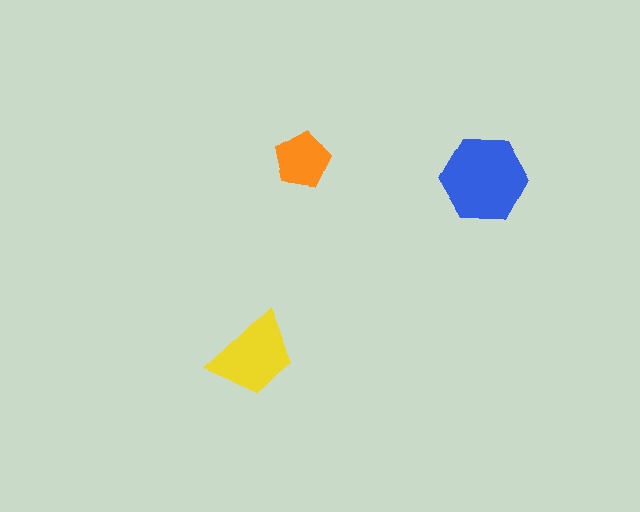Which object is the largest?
The blue hexagon.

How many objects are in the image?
There are 3 objects in the image.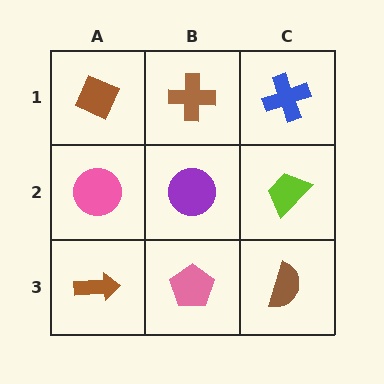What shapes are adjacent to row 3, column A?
A pink circle (row 2, column A), a pink pentagon (row 3, column B).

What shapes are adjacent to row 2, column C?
A blue cross (row 1, column C), a brown semicircle (row 3, column C), a purple circle (row 2, column B).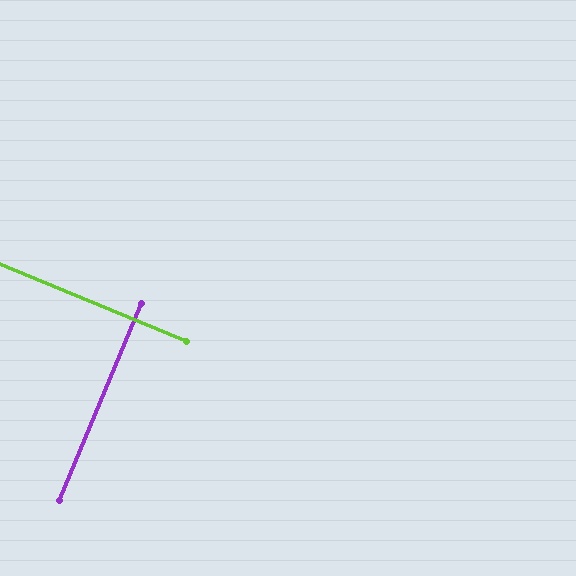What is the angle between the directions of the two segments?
Approximately 90 degrees.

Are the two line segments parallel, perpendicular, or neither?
Perpendicular — they meet at approximately 90°.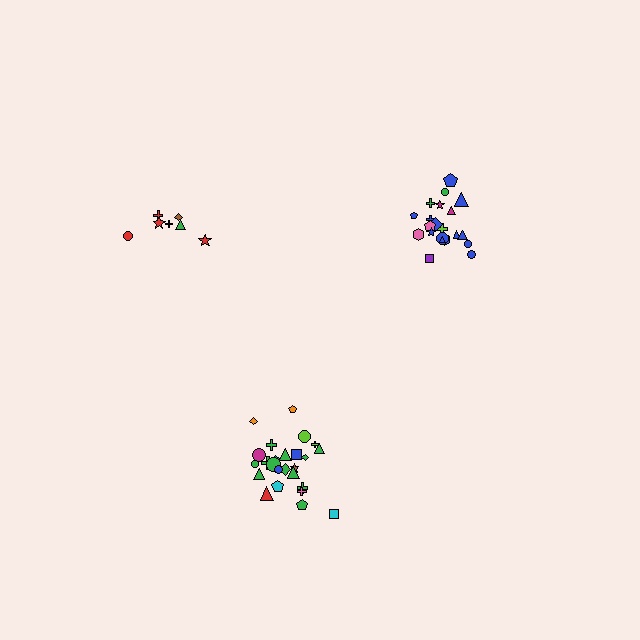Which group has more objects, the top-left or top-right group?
The top-right group.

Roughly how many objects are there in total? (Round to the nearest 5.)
Roughly 55 objects in total.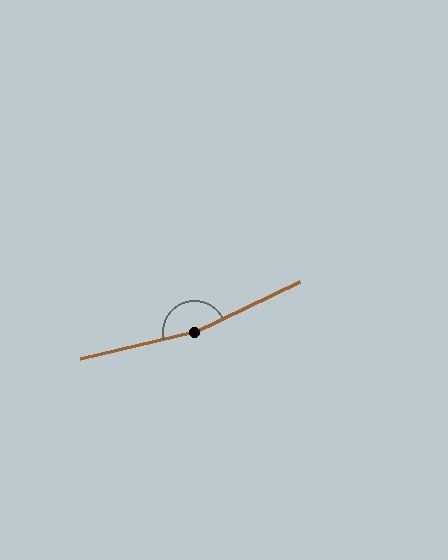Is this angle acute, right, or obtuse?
It is obtuse.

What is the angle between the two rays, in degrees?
Approximately 168 degrees.